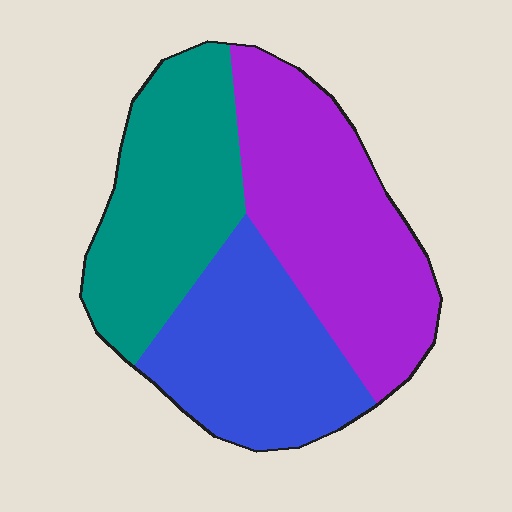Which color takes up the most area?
Purple, at roughly 40%.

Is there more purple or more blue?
Purple.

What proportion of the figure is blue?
Blue takes up about one third (1/3) of the figure.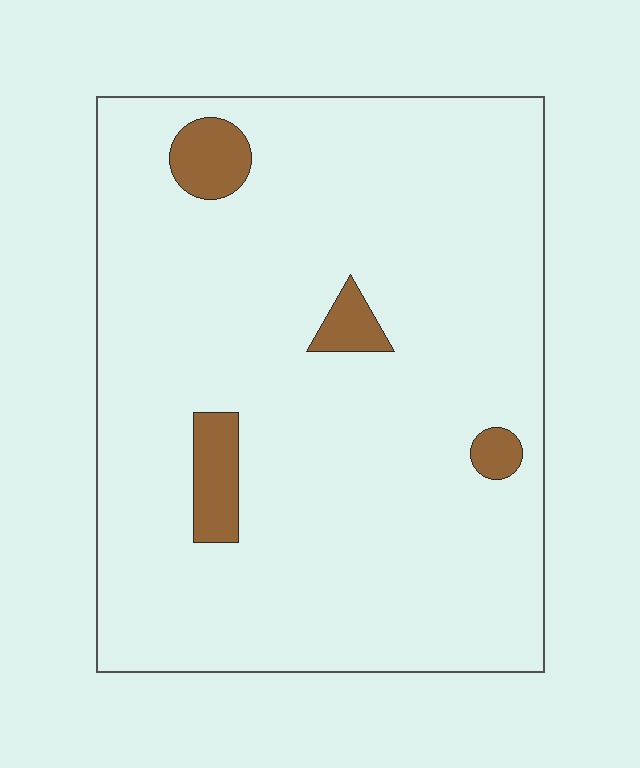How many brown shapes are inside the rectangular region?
4.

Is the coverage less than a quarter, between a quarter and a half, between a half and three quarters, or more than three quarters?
Less than a quarter.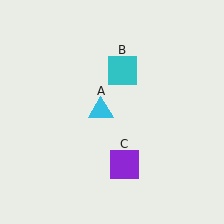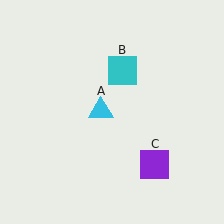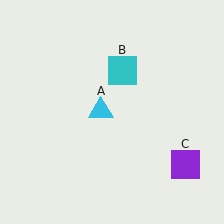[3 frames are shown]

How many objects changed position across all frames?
1 object changed position: purple square (object C).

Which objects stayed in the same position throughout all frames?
Cyan triangle (object A) and cyan square (object B) remained stationary.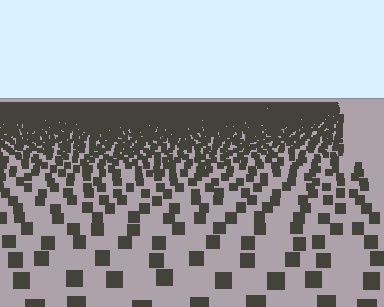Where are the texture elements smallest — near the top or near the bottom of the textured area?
Near the top.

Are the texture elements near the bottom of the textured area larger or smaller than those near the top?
Larger. Near the bottom, elements are closer to the viewer and appear at a bigger on-screen size.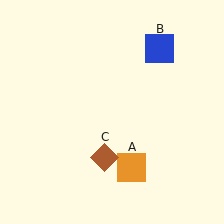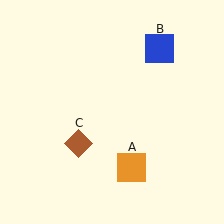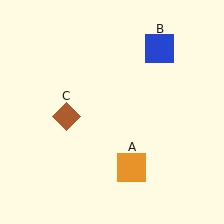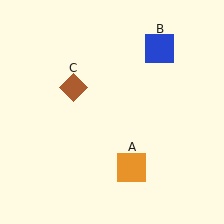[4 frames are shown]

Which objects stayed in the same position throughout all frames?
Orange square (object A) and blue square (object B) remained stationary.